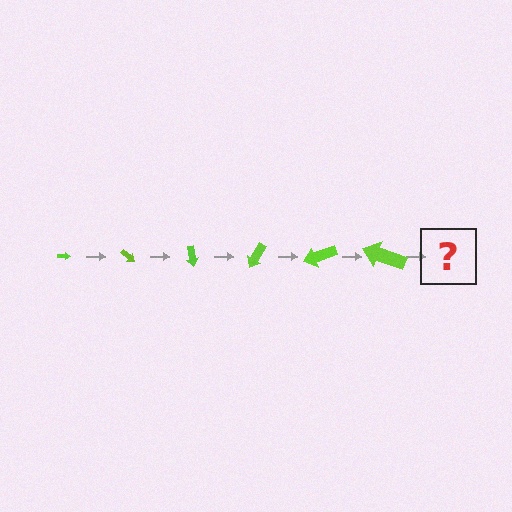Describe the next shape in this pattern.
It should be an arrow, larger than the previous one and rotated 240 degrees from the start.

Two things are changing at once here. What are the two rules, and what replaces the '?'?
The two rules are that the arrow grows larger each step and it rotates 40 degrees each step. The '?' should be an arrow, larger than the previous one and rotated 240 degrees from the start.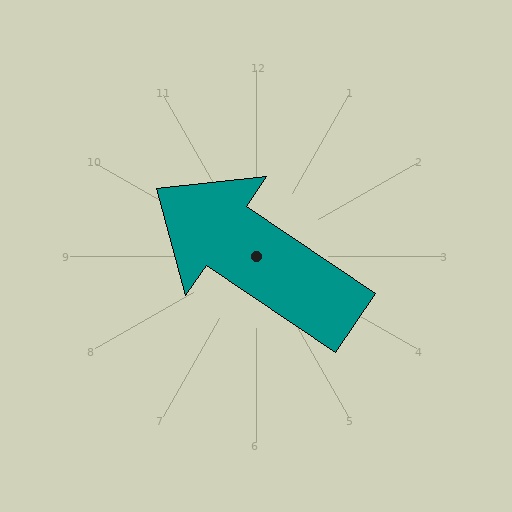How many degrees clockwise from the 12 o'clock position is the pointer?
Approximately 304 degrees.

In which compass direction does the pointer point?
Northwest.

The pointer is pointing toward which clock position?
Roughly 10 o'clock.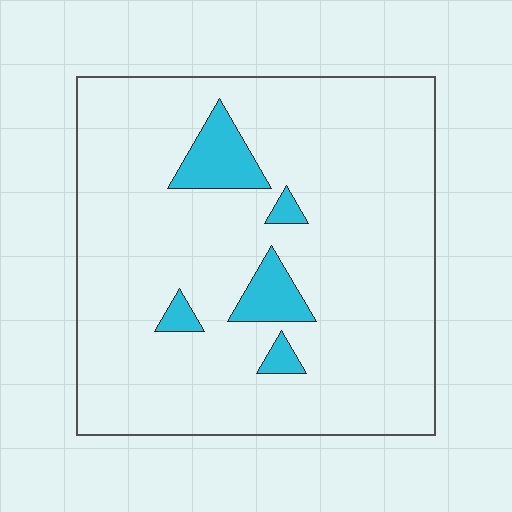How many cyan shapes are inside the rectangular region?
5.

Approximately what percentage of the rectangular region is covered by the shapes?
Approximately 10%.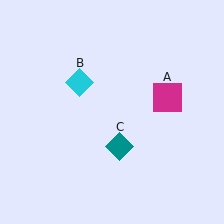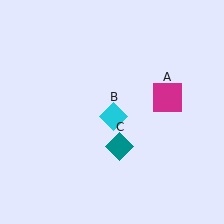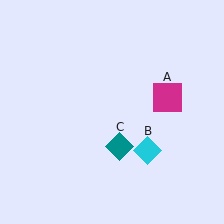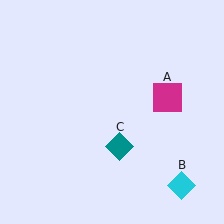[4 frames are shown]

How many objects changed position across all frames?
1 object changed position: cyan diamond (object B).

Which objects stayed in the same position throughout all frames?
Magenta square (object A) and teal diamond (object C) remained stationary.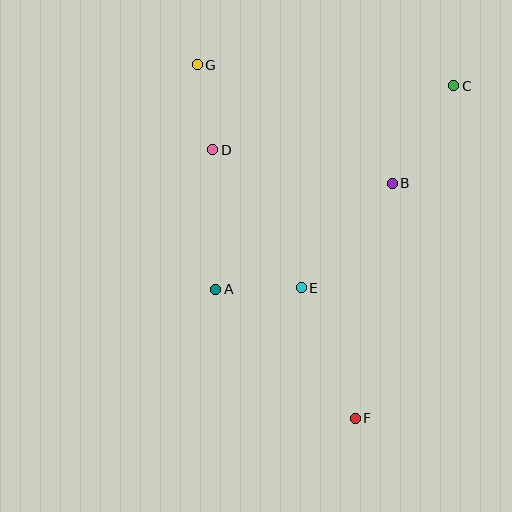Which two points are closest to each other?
Points A and E are closest to each other.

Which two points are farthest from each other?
Points F and G are farthest from each other.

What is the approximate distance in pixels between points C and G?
The distance between C and G is approximately 257 pixels.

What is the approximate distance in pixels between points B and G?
The distance between B and G is approximately 228 pixels.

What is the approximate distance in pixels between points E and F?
The distance between E and F is approximately 141 pixels.